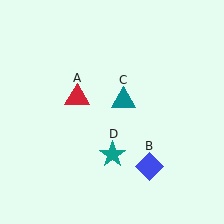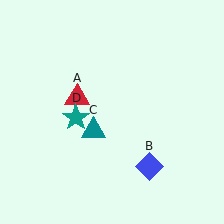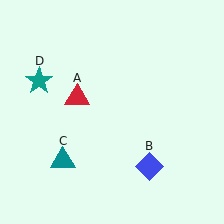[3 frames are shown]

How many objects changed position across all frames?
2 objects changed position: teal triangle (object C), teal star (object D).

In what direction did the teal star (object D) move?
The teal star (object D) moved up and to the left.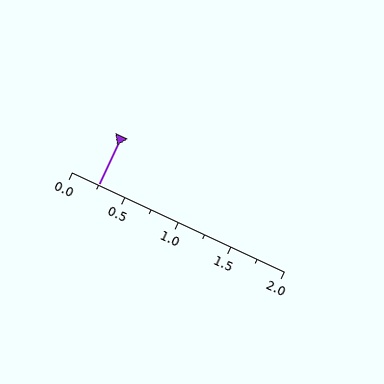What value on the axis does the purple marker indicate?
The marker indicates approximately 0.25.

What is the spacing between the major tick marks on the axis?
The major ticks are spaced 0.5 apart.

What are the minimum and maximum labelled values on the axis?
The axis runs from 0.0 to 2.0.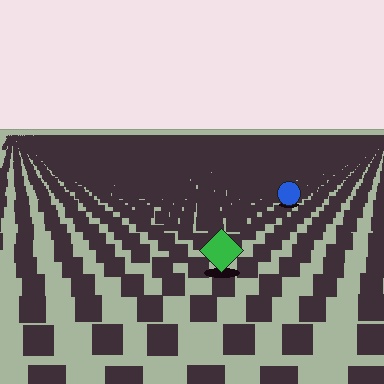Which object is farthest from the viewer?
The blue circle is farthest from the viewer. It appears smaller and the ground texture around it is denser.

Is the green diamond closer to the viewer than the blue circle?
Yes. The green diamond is closer — you can tell from the texture gradient: the ground texture is coarser near it.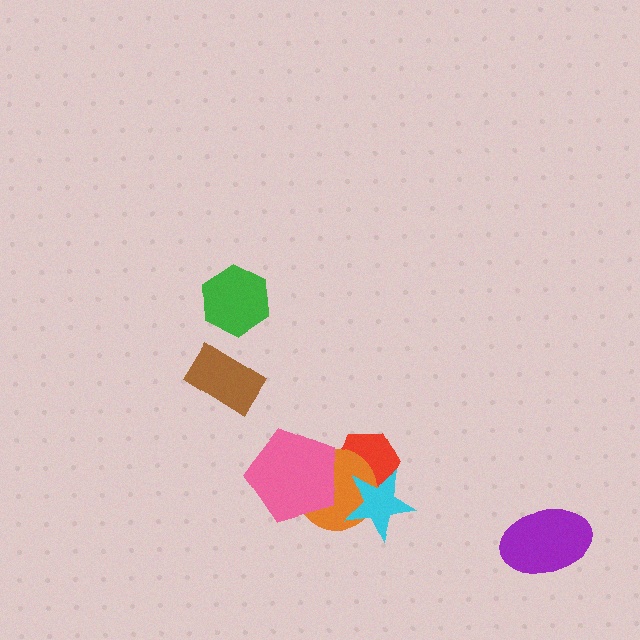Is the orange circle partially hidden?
Yes, it is partially covered by another shape.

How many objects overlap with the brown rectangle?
0 objects overlap with the brown rectangle.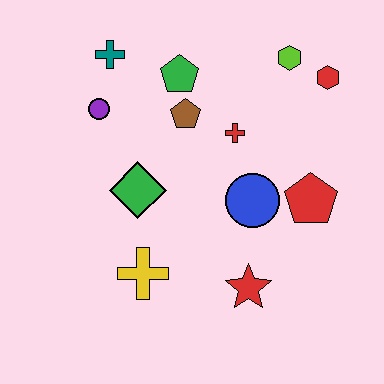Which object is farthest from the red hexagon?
The yellow cross is farthest from the red hexagon.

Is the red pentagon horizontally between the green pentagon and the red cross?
No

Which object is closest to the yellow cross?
The green diamond is closest to the yellow cross.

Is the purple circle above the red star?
Yes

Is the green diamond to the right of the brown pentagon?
No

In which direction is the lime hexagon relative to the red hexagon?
The lime hexagon is to the left of the red hexagon.